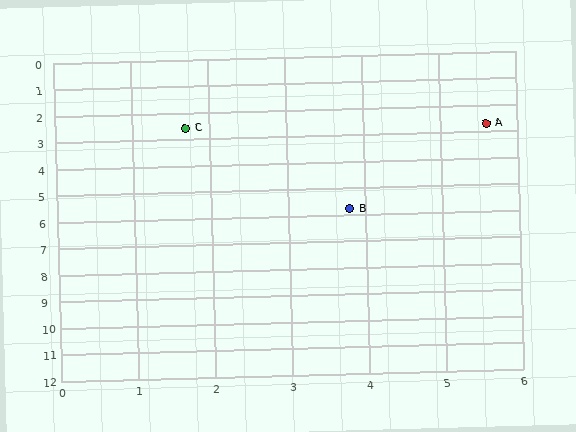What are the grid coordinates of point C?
Point C is at approximately (1.7, 2.6).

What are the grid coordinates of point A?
Point A is at approximately (5.6, 2.7).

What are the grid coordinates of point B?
Point B is at approximately (3.8, 5.8).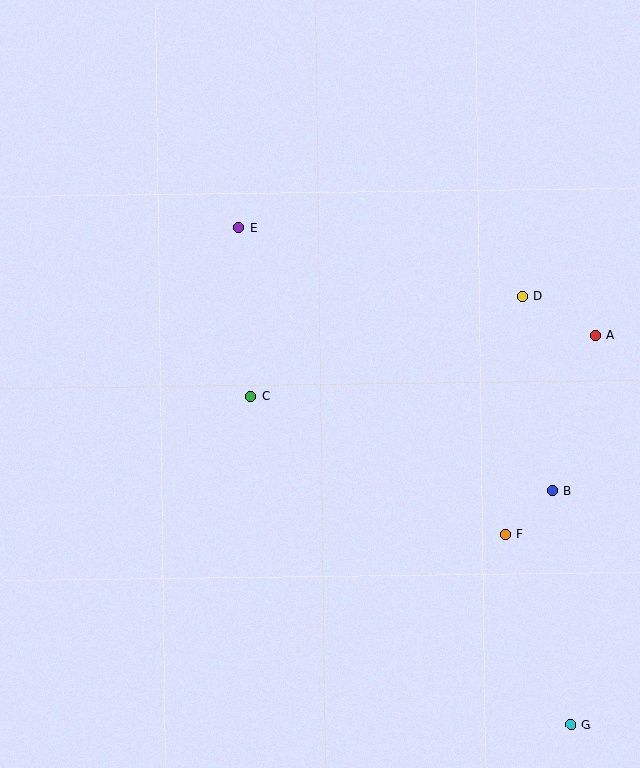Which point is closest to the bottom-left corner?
Point C is closest to the bottom-left corner.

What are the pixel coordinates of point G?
Point G is at (571, 724).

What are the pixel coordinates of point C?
Point C is at (251, 396).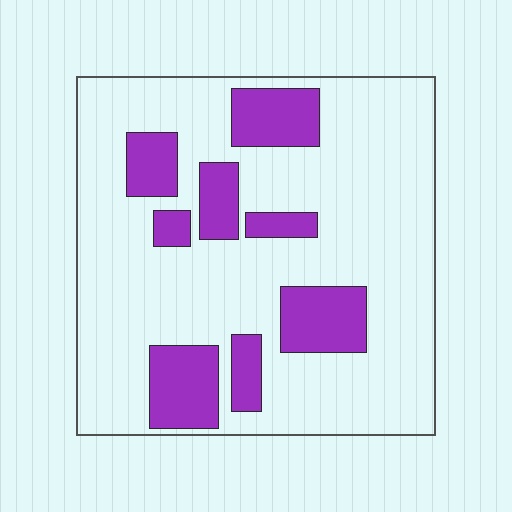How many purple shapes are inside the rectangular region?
8.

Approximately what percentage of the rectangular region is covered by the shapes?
Approximately 25%.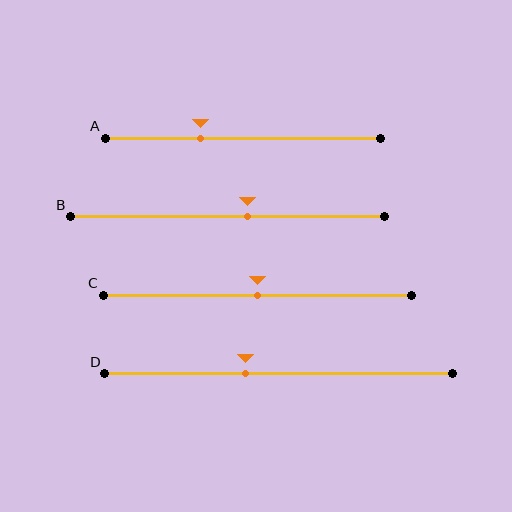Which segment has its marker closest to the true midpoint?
Segment C has its marker closest to the true midpoint.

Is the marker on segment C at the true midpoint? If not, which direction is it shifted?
Yes, the marker on segment C is at the true midpoint.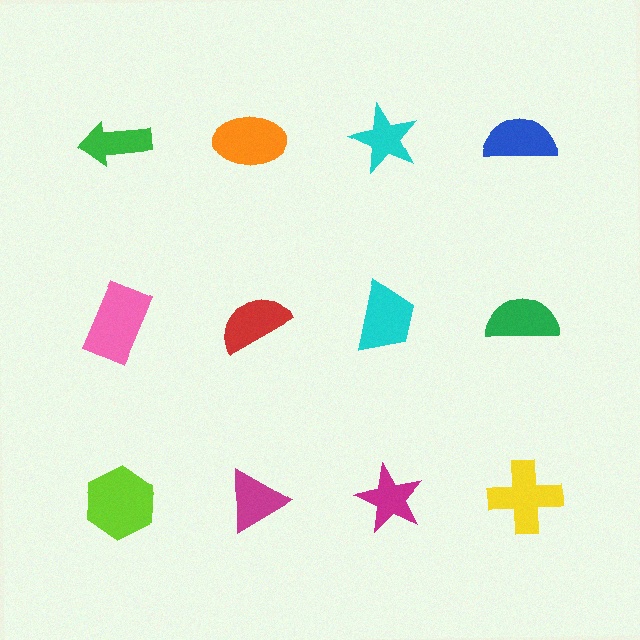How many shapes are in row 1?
4 shapes.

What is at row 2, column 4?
A green semicircle.